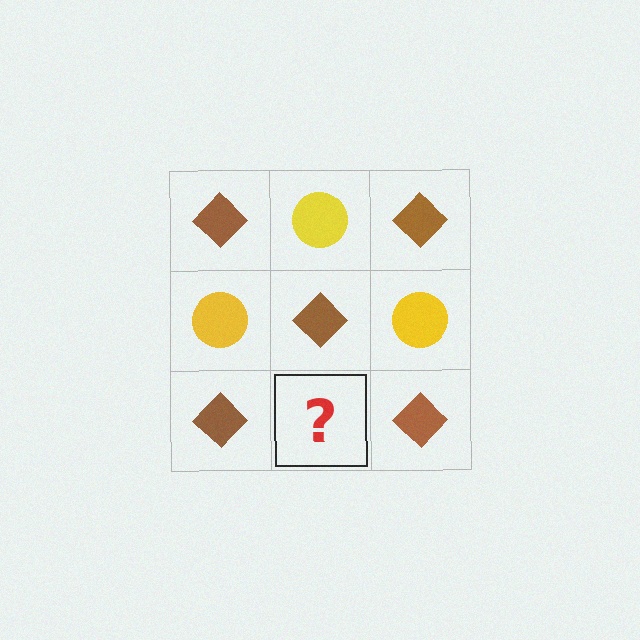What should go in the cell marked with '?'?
The missing cell should contain a yellow circle.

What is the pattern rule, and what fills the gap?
The rule is that it alternates brown diamond and yellow circle in a checkerboard pattern. The gap should be filled with a yellow circle.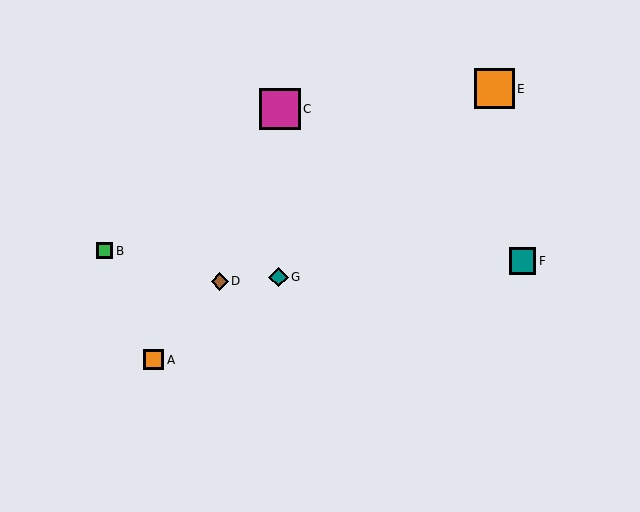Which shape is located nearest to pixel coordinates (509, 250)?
The teal square (labeled F) at (523, 261) is nearest to that location.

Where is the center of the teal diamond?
The center of the teal diamond is at (279, 277).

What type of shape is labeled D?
Shape D is a brown diamond.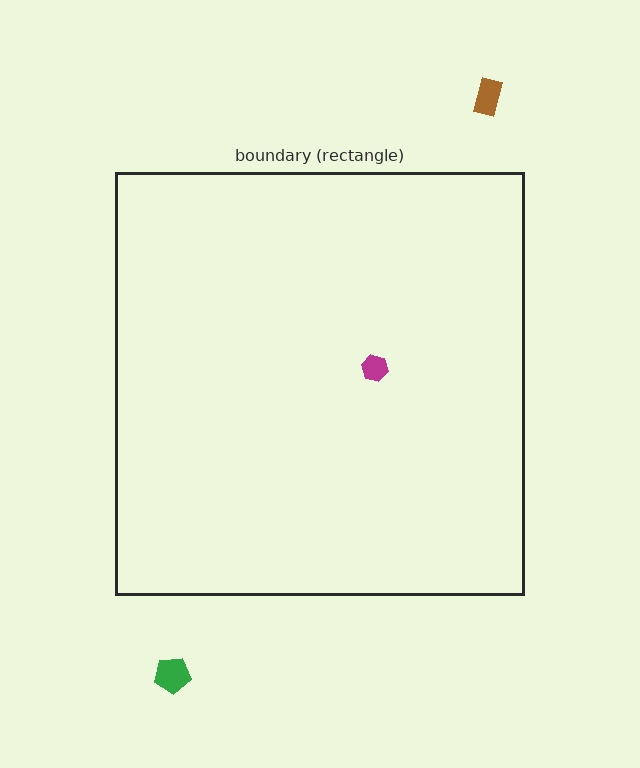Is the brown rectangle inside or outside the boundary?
Outside.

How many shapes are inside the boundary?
1 inside, 2 outside.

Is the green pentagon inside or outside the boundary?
Outside.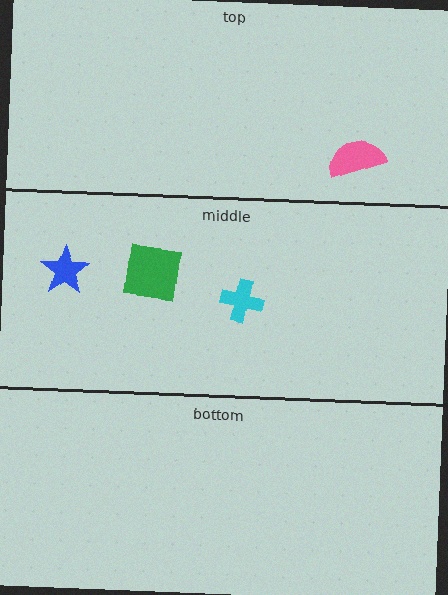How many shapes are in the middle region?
3.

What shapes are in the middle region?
The green square, the cyan cross, the blue star.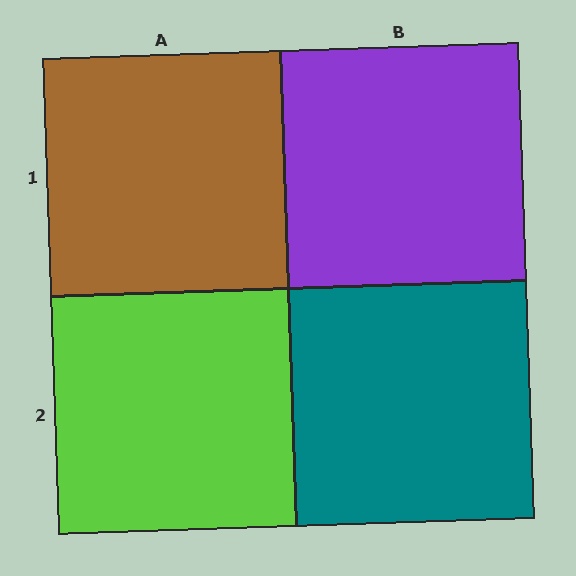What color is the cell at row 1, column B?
Purple.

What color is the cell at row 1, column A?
Brown.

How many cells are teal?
1 cell is teal.